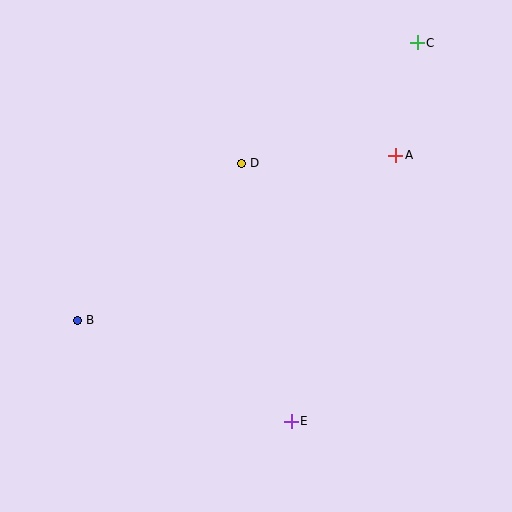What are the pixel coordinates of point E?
Point E is at (291, 421).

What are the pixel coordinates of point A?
Point A is at (396, 155).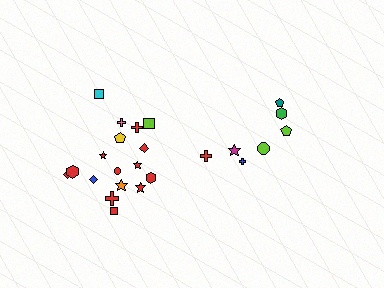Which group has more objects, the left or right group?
The left group.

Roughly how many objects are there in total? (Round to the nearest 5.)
Roughly 25 objects in total.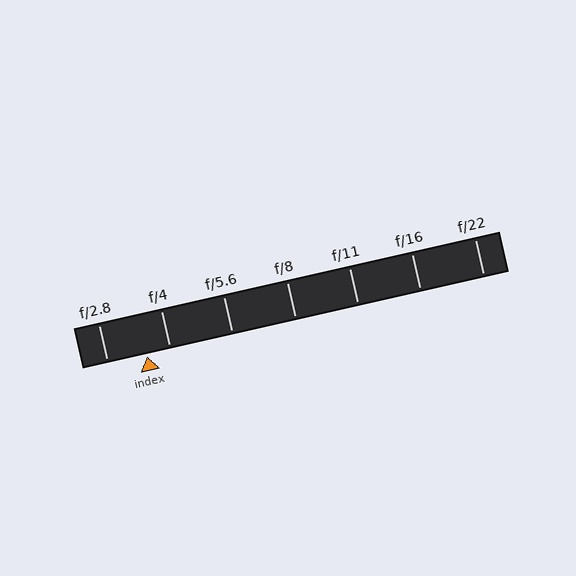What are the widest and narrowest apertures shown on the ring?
The widest aperture shown is f/2.8 and the narrowest is f/22.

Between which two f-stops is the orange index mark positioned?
The index mark is between f/2.8 and f/4.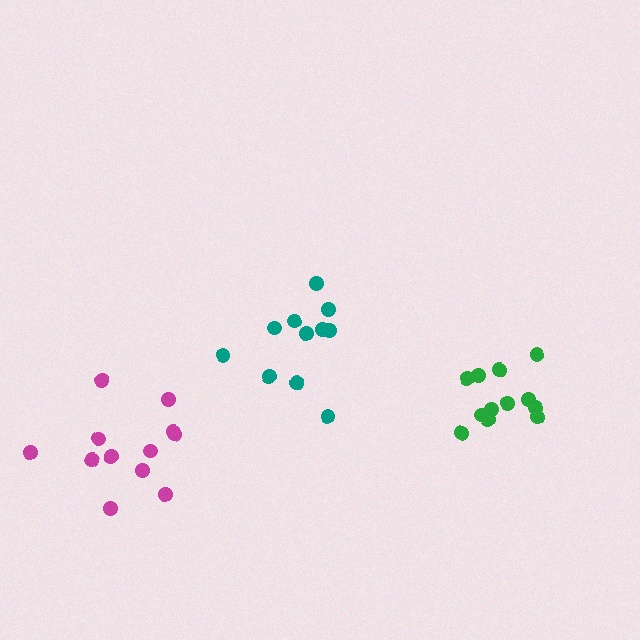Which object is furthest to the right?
The green cluster is rightmost.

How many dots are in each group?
Group 1: 11 dots, Group 2: 12 dots, Group 3: 13 dots (36 total).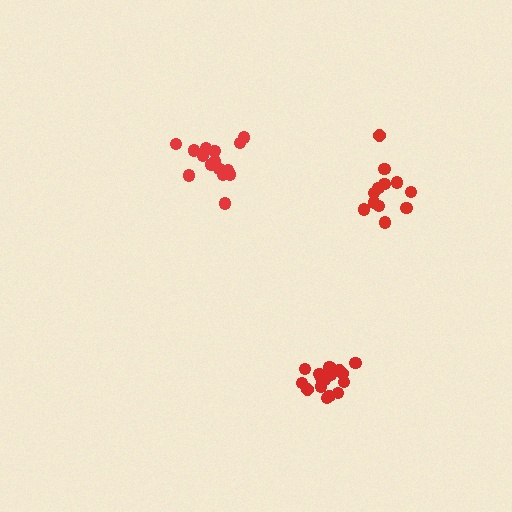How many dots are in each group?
Group 1: 17 dots, Group 2: 15 dots, Group 3: 12 dots (44 total).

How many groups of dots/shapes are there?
There are 3 groups.